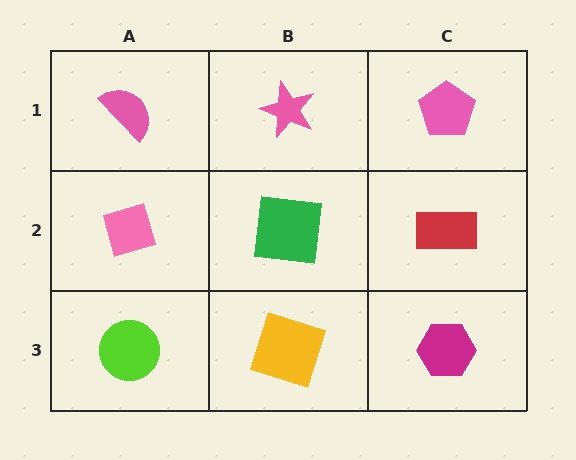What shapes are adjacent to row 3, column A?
A pink diamond (row 2, column A), a yellow square (row 3, column B).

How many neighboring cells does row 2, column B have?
4.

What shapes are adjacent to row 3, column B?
A green square (row 2, column B), a lime circle (row 3, column A), a magenta hexagon (row 3, column C).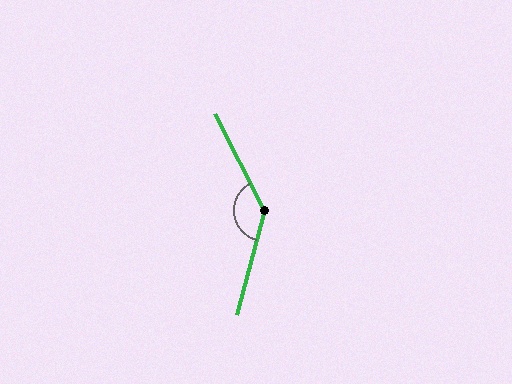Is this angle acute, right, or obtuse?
It is obtuse.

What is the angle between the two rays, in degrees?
Approximately 138 degrees.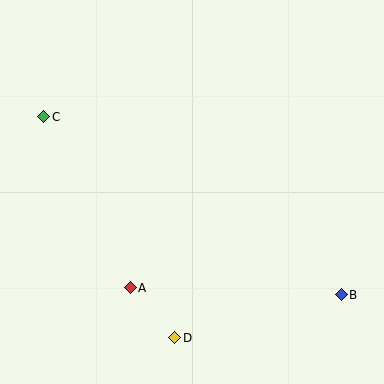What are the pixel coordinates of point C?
Point C is at (44, 117).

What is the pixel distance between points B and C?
The distance between B and C is 347 pixels.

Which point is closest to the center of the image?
Point A at (130, 288) is closest to the center.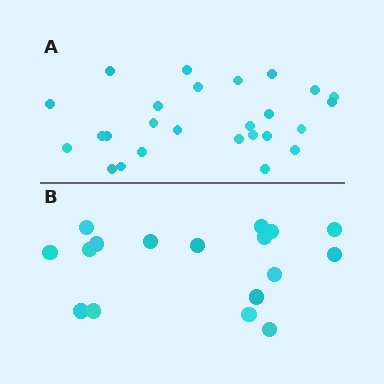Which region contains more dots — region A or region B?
Region A (the top region) has more dots.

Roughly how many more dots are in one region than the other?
Region A has roughly 8 or so more dots than region B.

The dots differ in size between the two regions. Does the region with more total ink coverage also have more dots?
No. Region B has more total ink coverage because its dots are larger, but region A actually contains more individual dots. Total area can be misleading — the number of items is what matters here.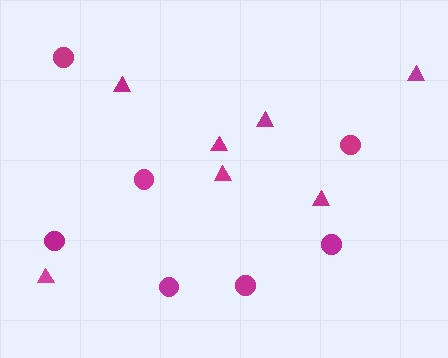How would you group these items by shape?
There are 2 groups: one group of circles (7) and one group of triangles (7).